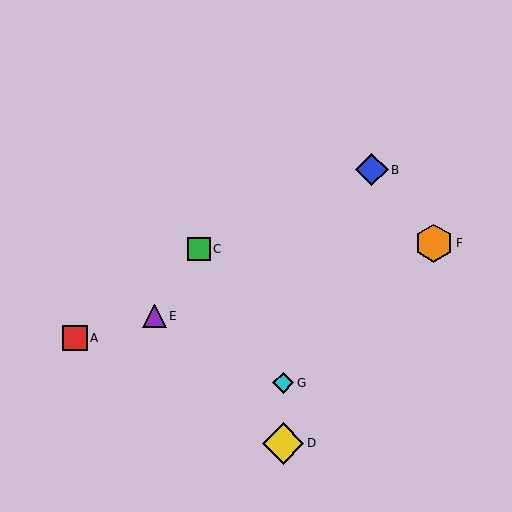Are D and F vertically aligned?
No, D is at x≈283 and F is at x≈434.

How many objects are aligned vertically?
2 objects (D, G) are aligned vertically.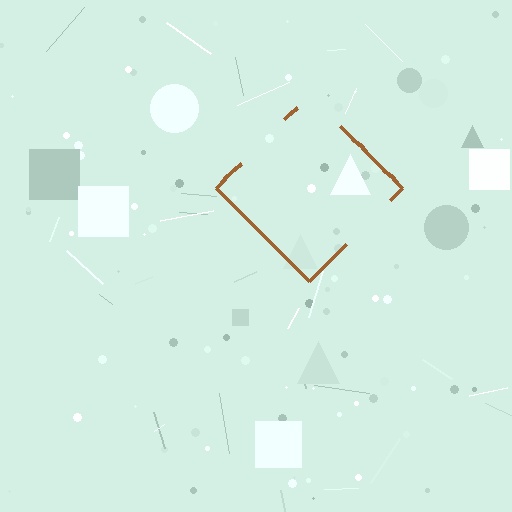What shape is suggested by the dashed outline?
The dashed outline suggests a diamond.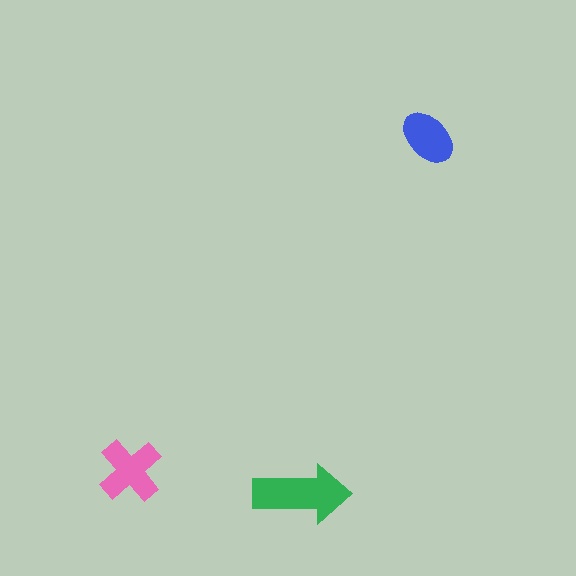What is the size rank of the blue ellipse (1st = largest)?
3rd.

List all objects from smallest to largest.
The blue ellipse, the pink cross, the green arrow.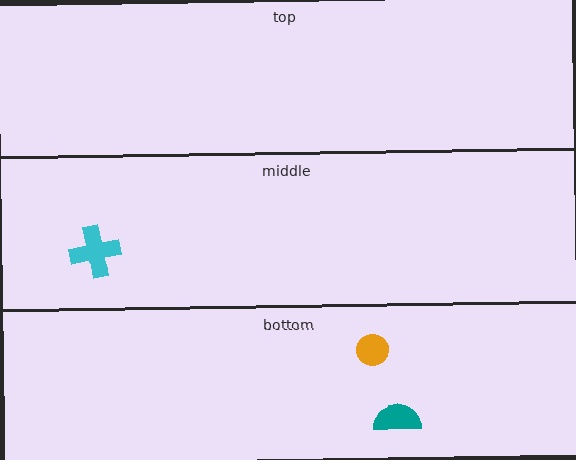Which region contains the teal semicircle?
The bottom region.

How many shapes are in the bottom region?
2.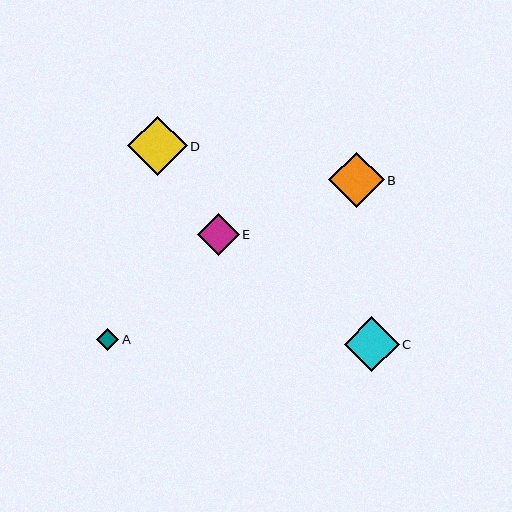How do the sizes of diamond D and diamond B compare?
Diamond D and diamond B are approximately the same size.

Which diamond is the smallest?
Diamond A is the smallest with a size of approximately 22 pixels.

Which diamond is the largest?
Diamond D is the largest with a size of approximately 59 pixels.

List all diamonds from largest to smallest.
From largest to smallest: D, B, C, E, A.